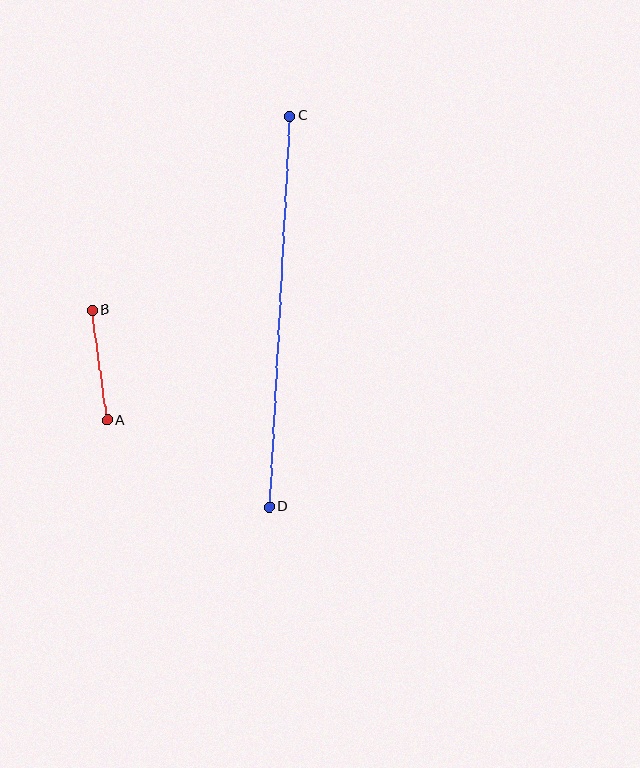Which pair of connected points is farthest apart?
Points C and D are farthest apart.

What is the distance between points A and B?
The distance is approximately 111 pixels.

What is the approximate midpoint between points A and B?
The midpoint is at approximately (100, 365) pixels.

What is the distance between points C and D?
The distance is approximately 391 pixels.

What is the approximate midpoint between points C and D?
The midpoint is at approximately (279, 311) pixels.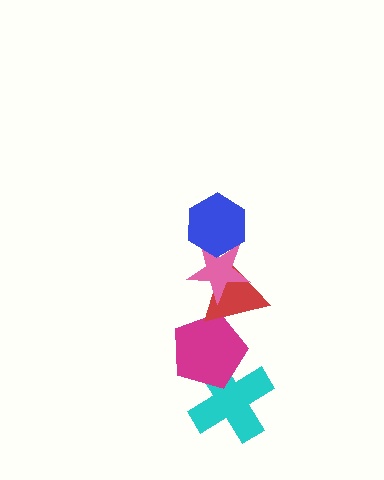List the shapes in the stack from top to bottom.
From top to bottom: the blue hexagon, the pink star, the red triangle, the magenta pentagon, the cyan cross.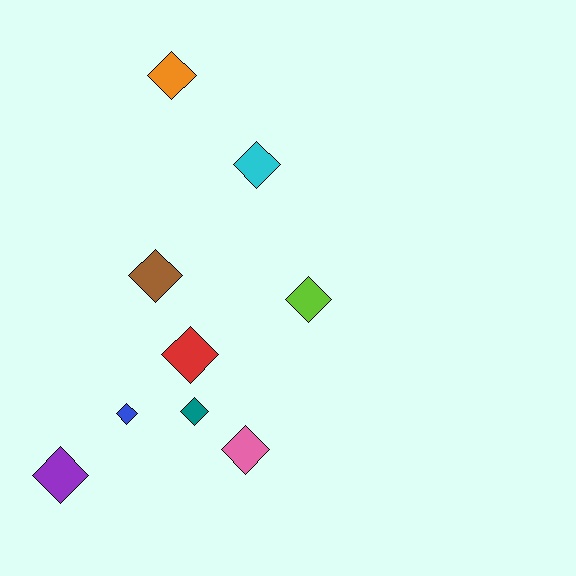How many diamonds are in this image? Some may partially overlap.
There are 9 diamonds.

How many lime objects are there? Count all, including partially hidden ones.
There is 1 lime object.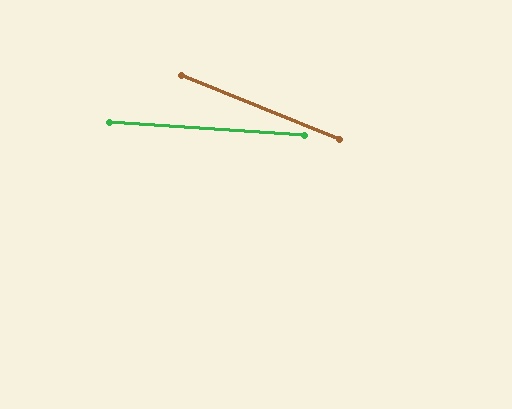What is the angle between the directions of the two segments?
Approximately 19 degrees.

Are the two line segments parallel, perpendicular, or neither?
Neither parallel nor perpendicular — they differ by about 19°.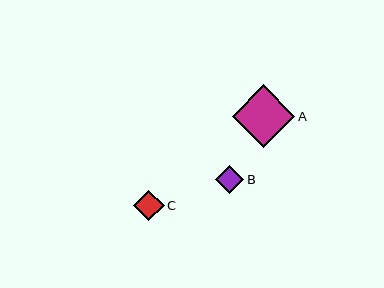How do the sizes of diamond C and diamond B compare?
Diamond C and diamond B are approximately the same size.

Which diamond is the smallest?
Diamond B is the smallest with a size of approximately 28 pixels.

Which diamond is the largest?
Diamond A is the largest with a size of approximately 62 pixels.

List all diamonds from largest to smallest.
From largest to smallest: A, C, B.